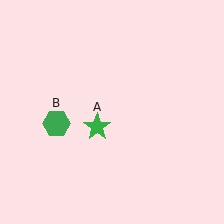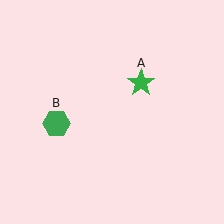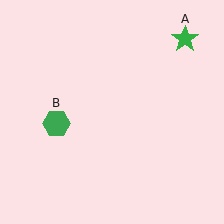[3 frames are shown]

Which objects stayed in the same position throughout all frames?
Green hexagon (object B) remained stationary.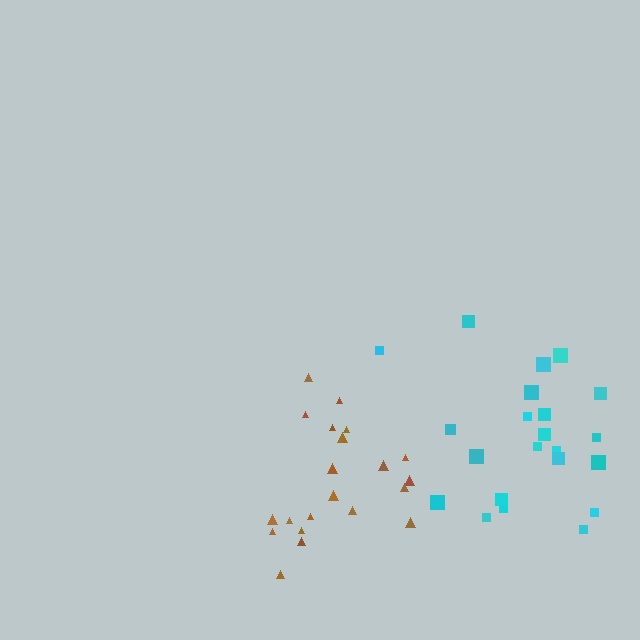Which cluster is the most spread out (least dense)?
Cyan.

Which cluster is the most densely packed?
Brown.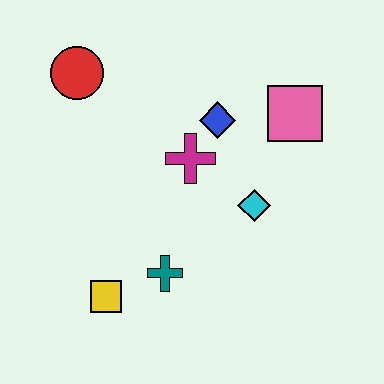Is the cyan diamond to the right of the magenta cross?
Yes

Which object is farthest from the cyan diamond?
The red circle is farthest from the cyan diamond.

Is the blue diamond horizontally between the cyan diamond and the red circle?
Yes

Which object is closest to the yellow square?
The teal cross is closest to the yellow square.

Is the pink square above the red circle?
No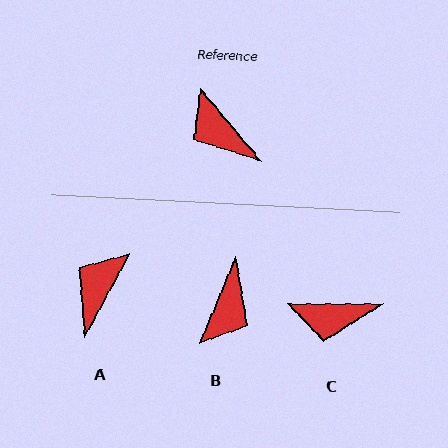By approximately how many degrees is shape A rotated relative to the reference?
Approximately 68 degrees clockwise.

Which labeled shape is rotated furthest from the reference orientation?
B, about 117 degrees away.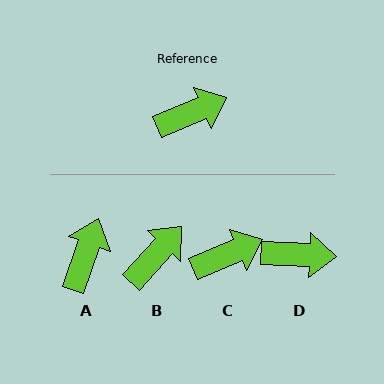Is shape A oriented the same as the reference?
No, it is off by about 47 degrees.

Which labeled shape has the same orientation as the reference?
C.